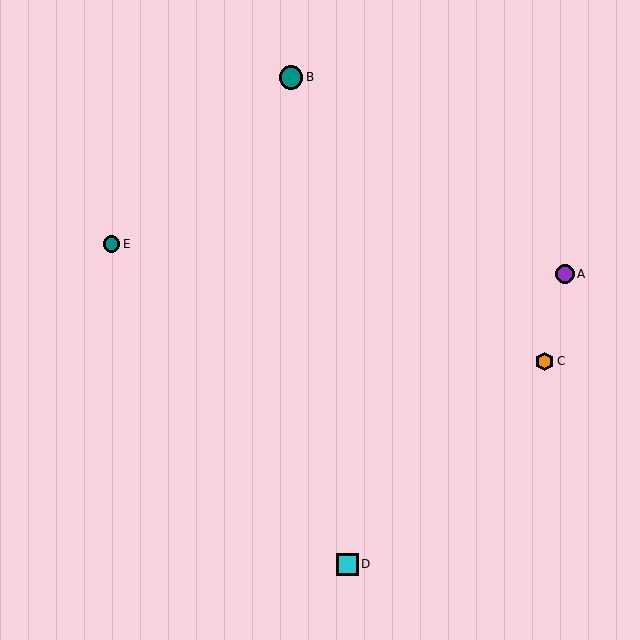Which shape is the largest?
The teal circle (labeled B) is the largest.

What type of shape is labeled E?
Shape E is a teal circle.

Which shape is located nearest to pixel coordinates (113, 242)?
The teal circle (labeled E) at (112, 244) is nearest to that location.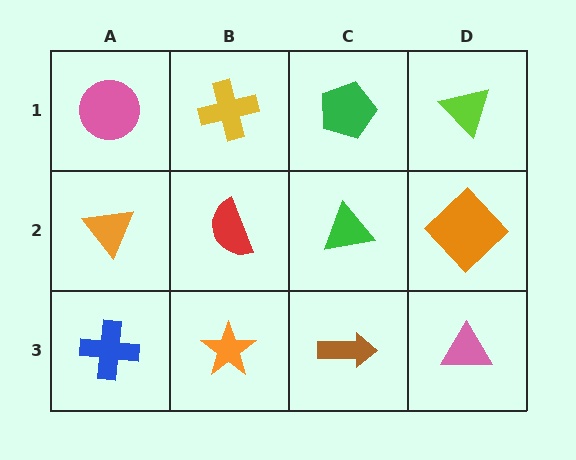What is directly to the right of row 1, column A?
A yellow cross.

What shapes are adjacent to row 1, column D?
An orange diamond (row 2, column D), a green pentagon (row 1, column C).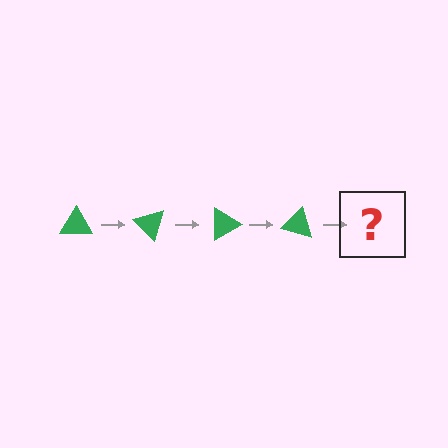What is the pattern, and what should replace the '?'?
The pattern is that the triangle rotates 45 degrees each step. The '?' should be a green triangle rotated 180 degrees.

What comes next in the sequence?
The next element should be a green triangle rotated 180 degrees.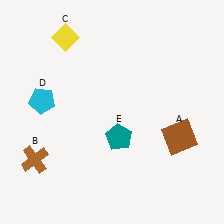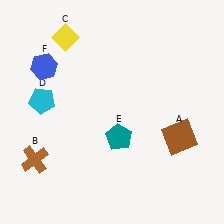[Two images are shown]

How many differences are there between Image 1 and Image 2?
There is 1 difference between the two images.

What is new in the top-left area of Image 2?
A blue hexagon (F) was added in the top-left area of Image 2.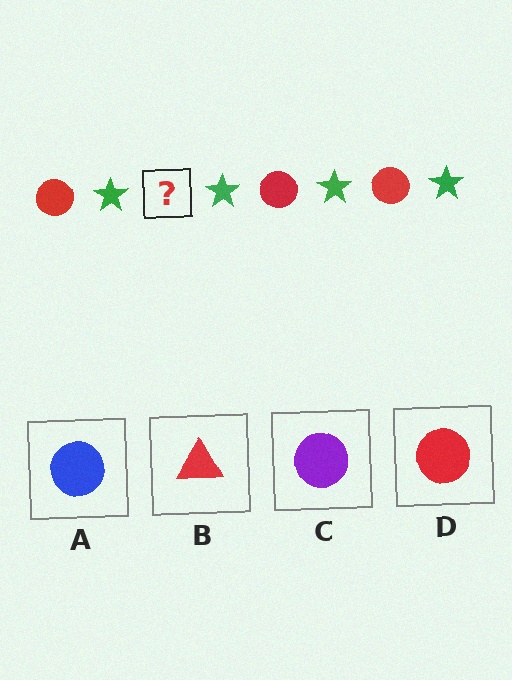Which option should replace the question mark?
Option D.